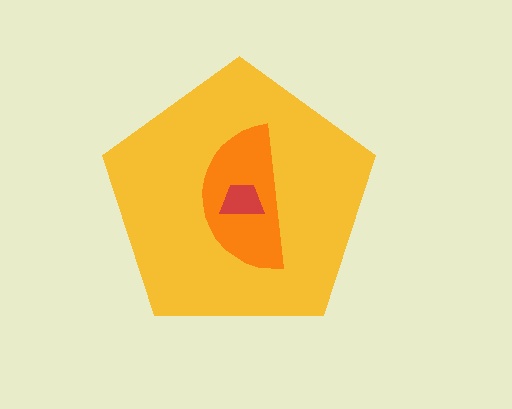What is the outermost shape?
The yellow pentagon.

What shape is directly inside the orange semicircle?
The red trapezoid.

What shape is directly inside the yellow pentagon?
The orange semicircle.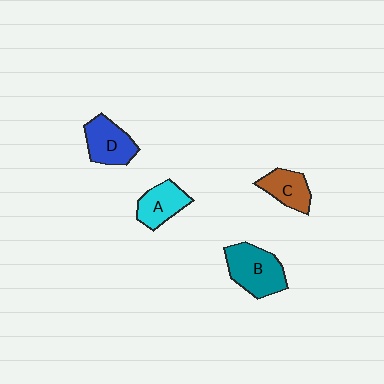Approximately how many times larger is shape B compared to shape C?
Approximately 1.6 times.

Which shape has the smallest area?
Shape C (brown).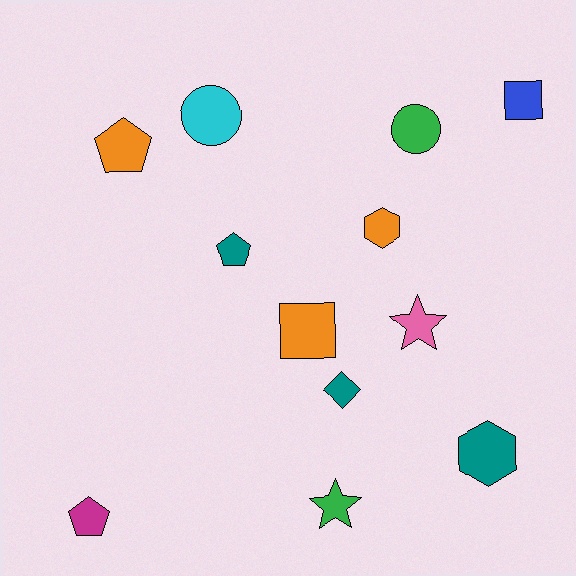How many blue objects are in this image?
There is 1 blue object.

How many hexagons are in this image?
There are 2 hexagons.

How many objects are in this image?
There are 12 objects.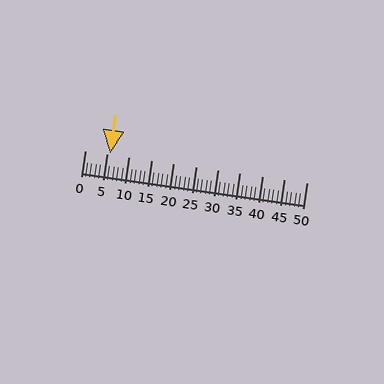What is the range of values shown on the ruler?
The ruler shows values from 0 to 50.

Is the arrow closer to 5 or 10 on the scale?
The arrow is closer to 5.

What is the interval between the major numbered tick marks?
The major tick marks are spaced 5 units apart.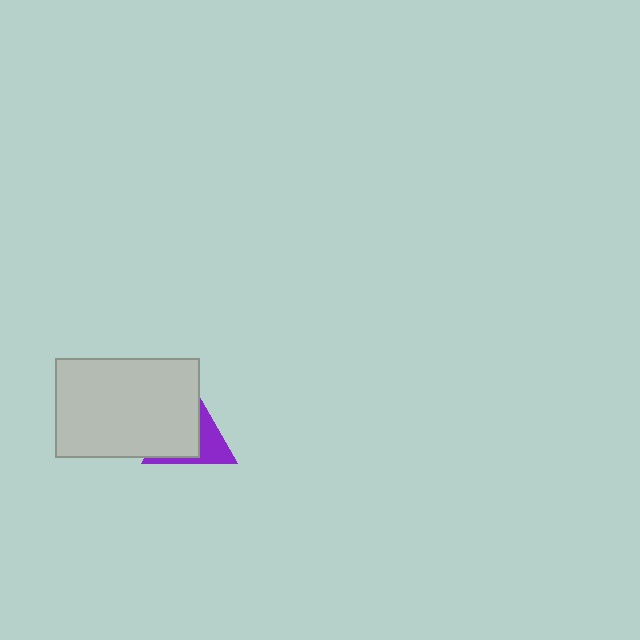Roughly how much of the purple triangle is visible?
A small part of it is visible (roughly 40%).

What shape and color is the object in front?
The object in front is a light gray rectangle.